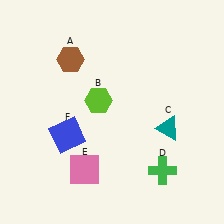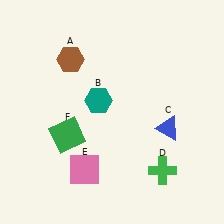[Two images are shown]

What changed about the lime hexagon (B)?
In Image 1, B is lime. In Image 2, it changed to teal.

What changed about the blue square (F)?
In Image 1, F is blue. In Image 2, it changed to green.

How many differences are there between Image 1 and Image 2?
There are 3 differences between the two images.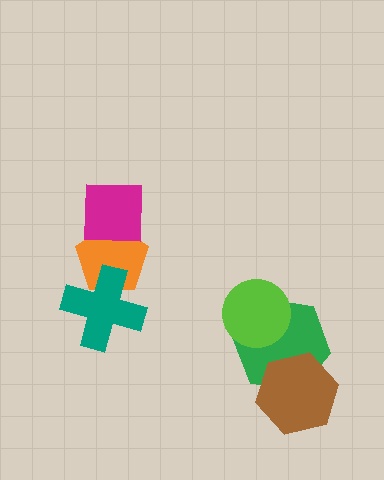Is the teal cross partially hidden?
No, no other shape covers it.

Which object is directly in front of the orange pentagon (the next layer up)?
The teal cross is directly in front of the orange pentagon.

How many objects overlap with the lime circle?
1 object overlaps with the lime circle.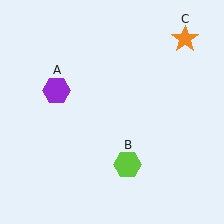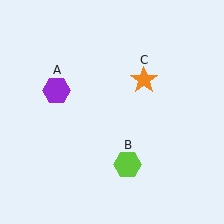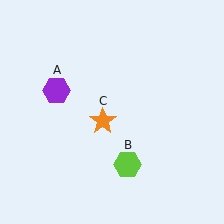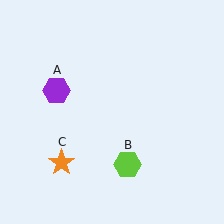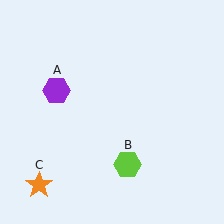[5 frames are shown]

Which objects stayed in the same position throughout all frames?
Purple hexagon (object A) and lime hexagon (object B) remained stationary.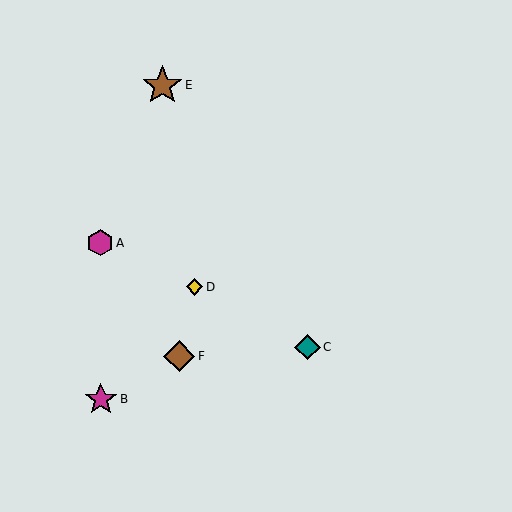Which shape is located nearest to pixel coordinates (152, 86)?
The brown star (labeled E) at (162, 85) is nearest to that location.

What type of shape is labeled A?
Shape A is a magenta hexagon.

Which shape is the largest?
The brown star (labeled E) is the largest.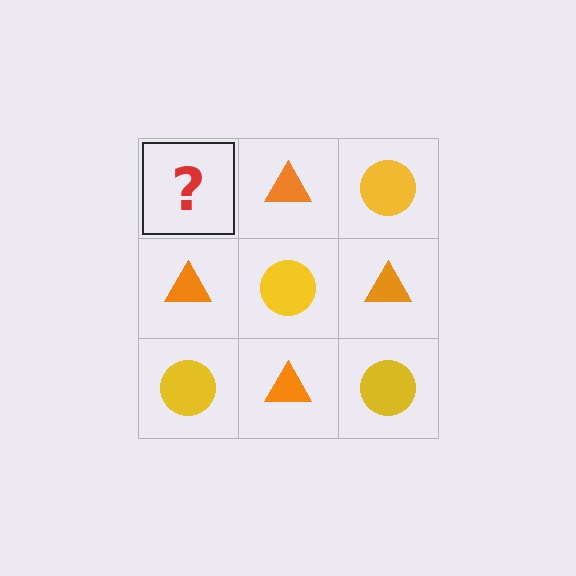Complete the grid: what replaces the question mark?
The question mark should be replaced with a yellow circle.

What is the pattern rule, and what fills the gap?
The rule is that it alternates yellow circle and orange triangle in a checkerboard pattern. The gap should be filled with a yellow circle.